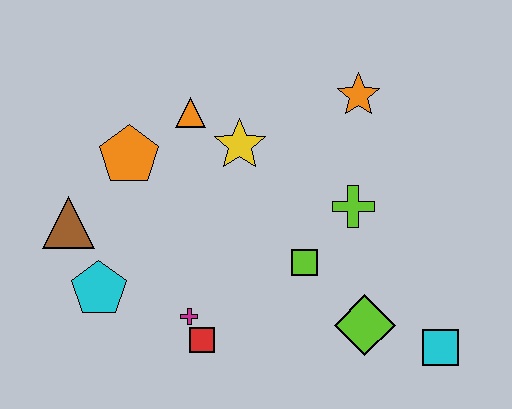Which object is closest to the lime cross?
The lime square is closest to the lime cross.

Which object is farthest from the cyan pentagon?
The cyan square is farthest from the cyan pentagon.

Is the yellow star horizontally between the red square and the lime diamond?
Yes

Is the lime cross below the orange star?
Yes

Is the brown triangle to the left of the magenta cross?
Yes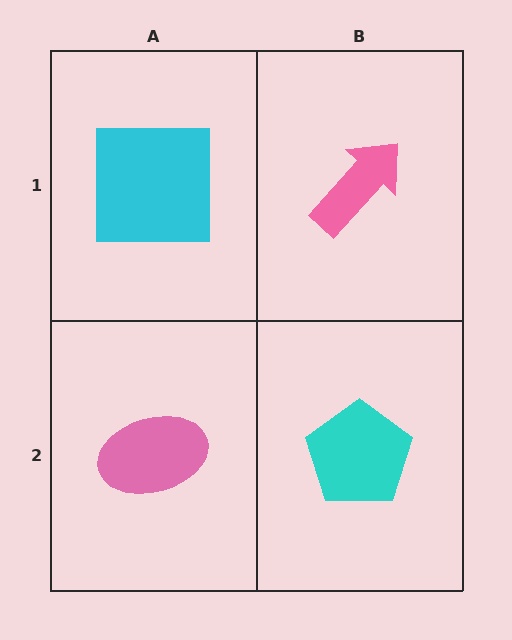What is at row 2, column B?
A cyan pentagon.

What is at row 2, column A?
A pink ellipse.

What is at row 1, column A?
A cyan square.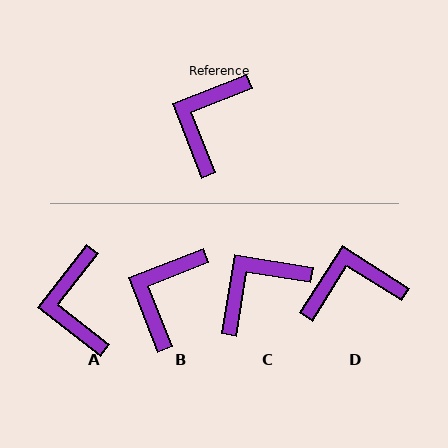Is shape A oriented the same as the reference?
No, it is off by about 31 degrees.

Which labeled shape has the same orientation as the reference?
B.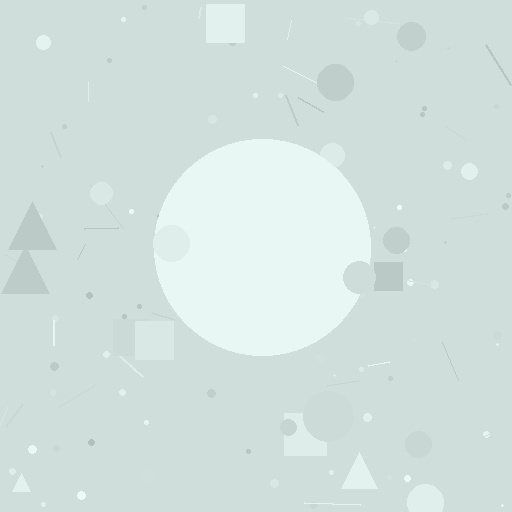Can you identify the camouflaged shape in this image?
The camouflaged shape is a circle.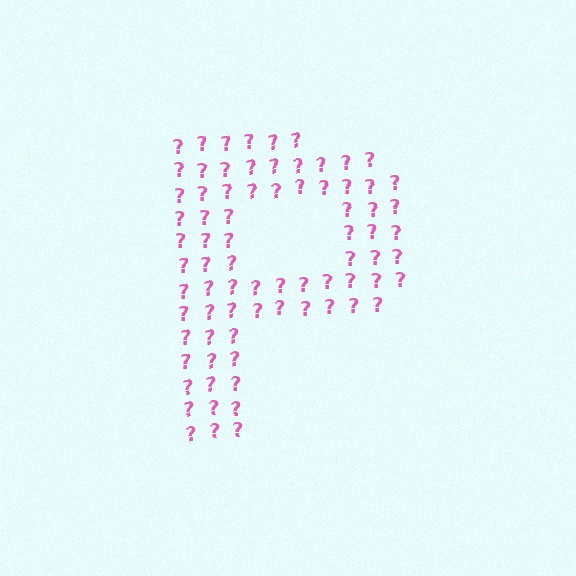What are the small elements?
The small elements are question marks.